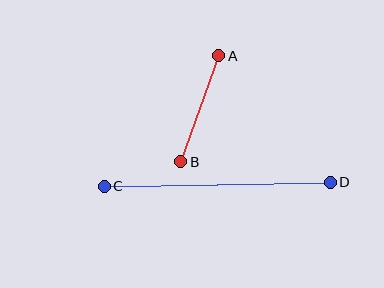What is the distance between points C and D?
The distance is approximately 226 pixels.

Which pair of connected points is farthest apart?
Points C and D are farthest apart.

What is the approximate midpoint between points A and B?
The midpoint is at approximately (200, 109) pixels.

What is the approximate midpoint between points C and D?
The midpoint is at approximately (217, 184) pixels.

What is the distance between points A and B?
The distance is approximately 113 pixels.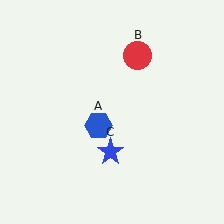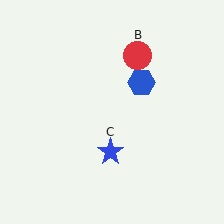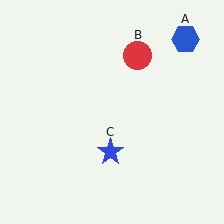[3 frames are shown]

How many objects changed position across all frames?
1 object changed position: blue hexagon (object A).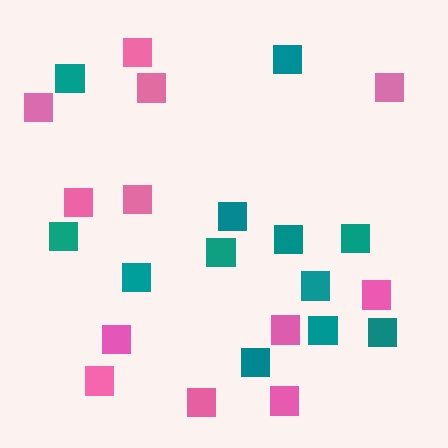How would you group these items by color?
There are 2 groups: one group of teal squares (12) and one group of pink squares (12).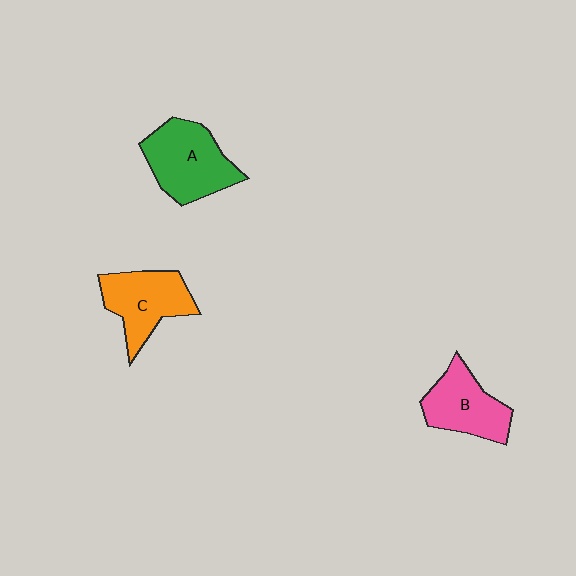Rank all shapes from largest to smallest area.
From largest to smallest: A (green), C (orange), B (pink).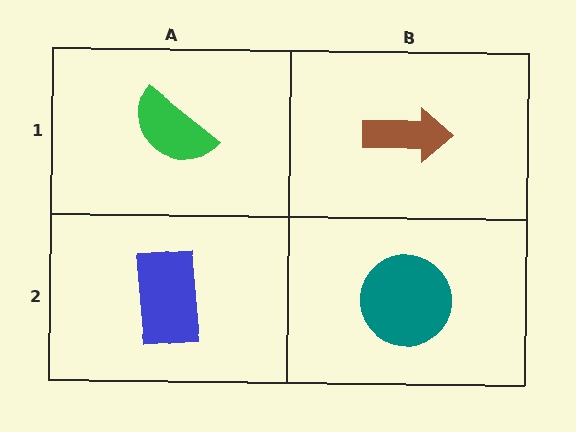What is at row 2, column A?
A blue rectangle.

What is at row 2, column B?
A teal circle.